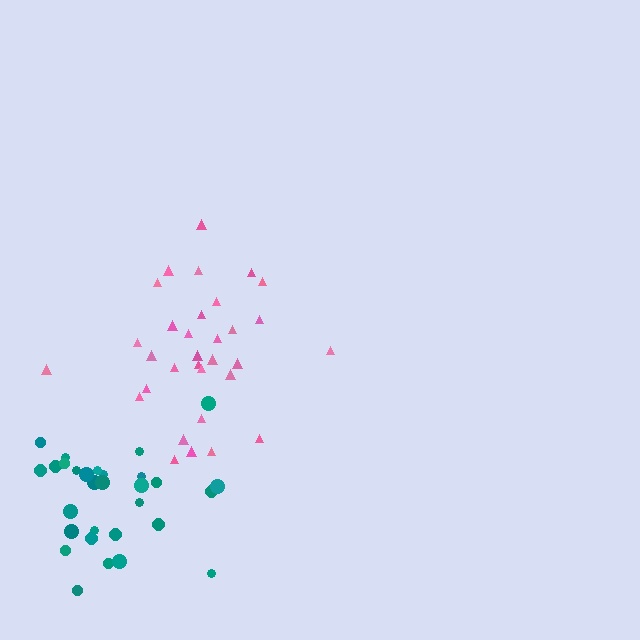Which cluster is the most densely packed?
Pink.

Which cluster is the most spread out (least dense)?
Teal.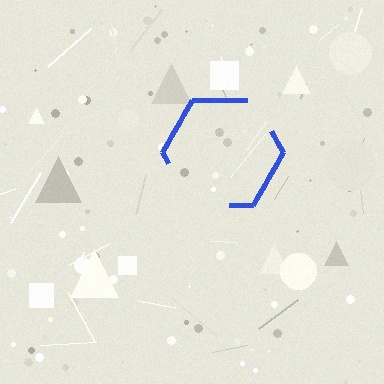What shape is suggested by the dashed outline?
The dashed outline suggests a hexagon.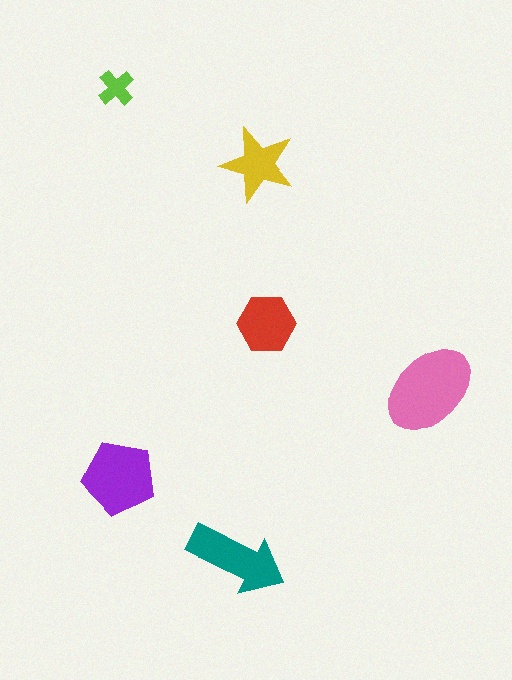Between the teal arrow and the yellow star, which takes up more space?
The teal arrow.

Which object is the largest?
The pink ellipse.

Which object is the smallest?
The lime cross.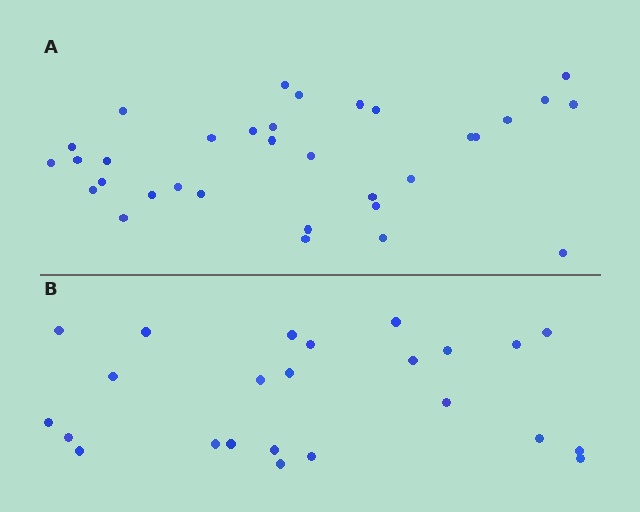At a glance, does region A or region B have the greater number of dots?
Region A (the top region) has more dots.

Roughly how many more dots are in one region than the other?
Region A has roughly 8 or so more dots than region B.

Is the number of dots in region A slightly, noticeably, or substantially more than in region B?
Region A has noticeably more, but not dramatically so. The ratio is roughly 1.4 to 1.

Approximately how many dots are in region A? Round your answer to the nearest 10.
About 30 dots. (The exact count is 33, which rounds to 30.)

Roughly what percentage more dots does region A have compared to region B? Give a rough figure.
About 40% more.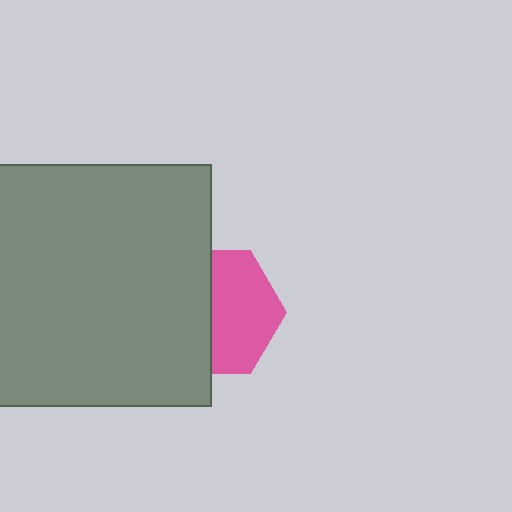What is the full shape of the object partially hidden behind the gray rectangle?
The partially hidden object is a pink hexagon.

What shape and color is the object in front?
The object in front is a gray rectangle.